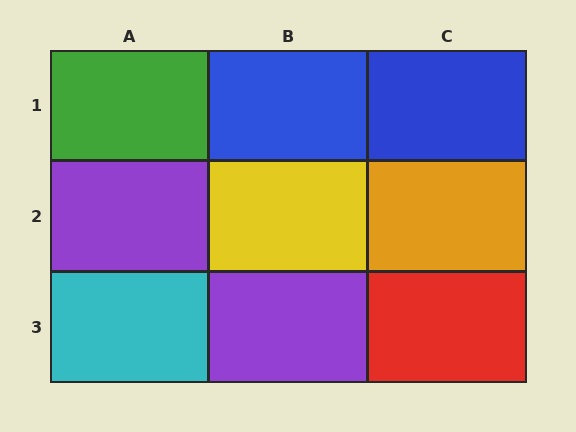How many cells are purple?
2 cells are purple.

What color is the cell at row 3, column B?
Purple.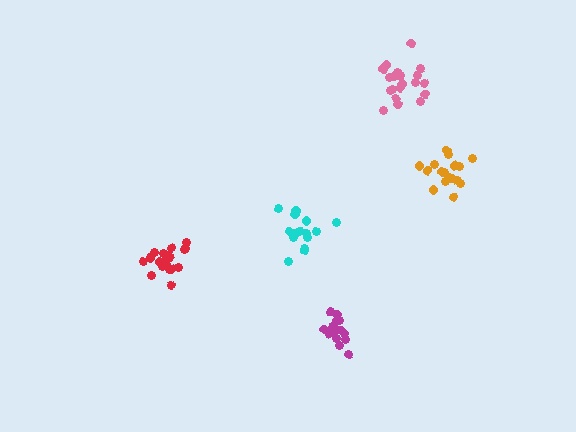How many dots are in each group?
Group 1: 19 dots, Group 2: 15 dots, Group 3: 17 dots, Group 4: 15 dots, Group 5: 20 dots (86 total).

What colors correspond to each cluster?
The clusters are colored: red, magenta, orange, cyan, pink.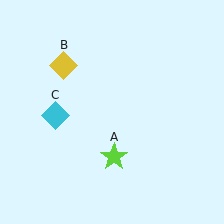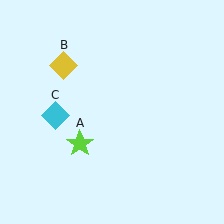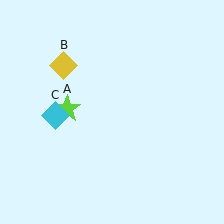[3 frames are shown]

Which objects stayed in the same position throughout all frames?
Yellow diamond (object B) and cyan diamond (object C) remained stationary.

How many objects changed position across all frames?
1 object changed position: lime star (object A).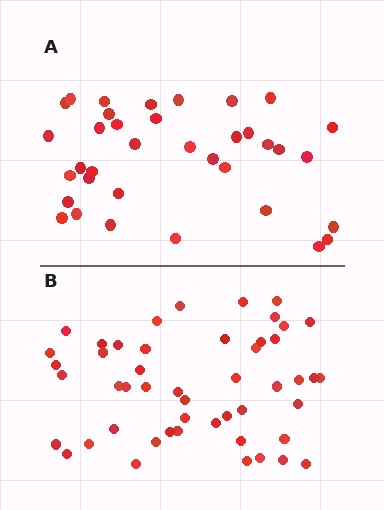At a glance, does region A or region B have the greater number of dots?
Region B (the bottom region) has more dots.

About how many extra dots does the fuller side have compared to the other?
Region B has approximately 15 more dots than region A.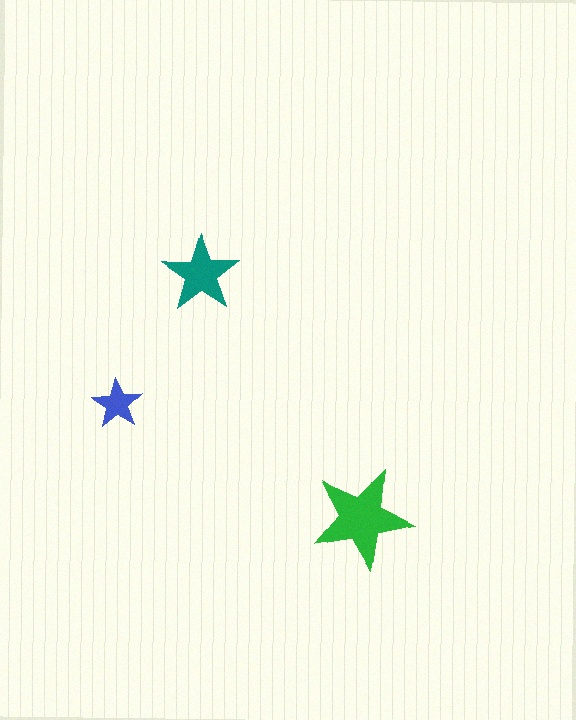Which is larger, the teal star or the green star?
The green one.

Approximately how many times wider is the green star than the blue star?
About 2 times wider.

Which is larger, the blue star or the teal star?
The teal one.